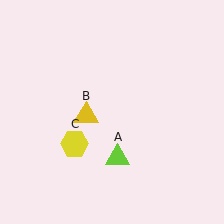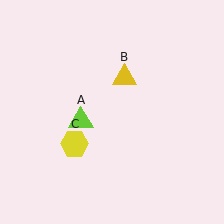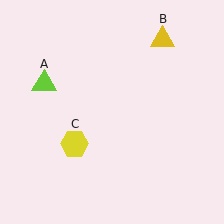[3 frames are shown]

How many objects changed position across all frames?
2 objects changed position: lime triangle (object A), yellow triangle (object B).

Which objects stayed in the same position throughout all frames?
Yellow hexagon (object C) remained stationary.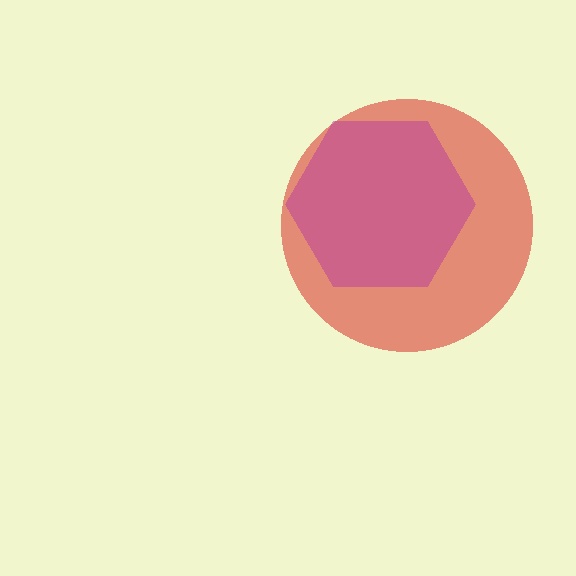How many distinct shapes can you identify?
There are 2 distinct shapes: a red circle, a magenta hexagon.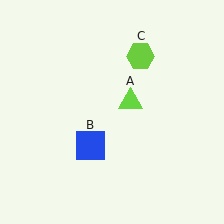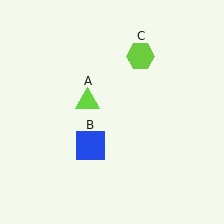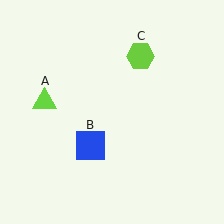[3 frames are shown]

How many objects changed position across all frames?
1 object changed position: lime triangle (object A).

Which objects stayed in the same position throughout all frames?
Blue square (object B) and lime hexagon (object C) remained stationary.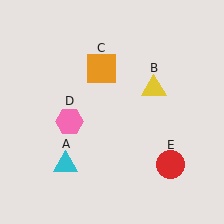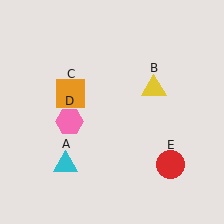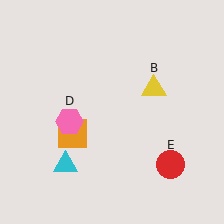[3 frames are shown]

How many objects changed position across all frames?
1 object changed position: orange square (object C).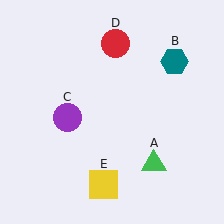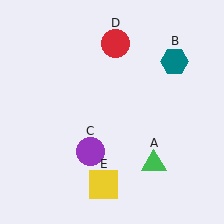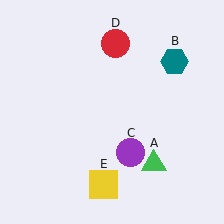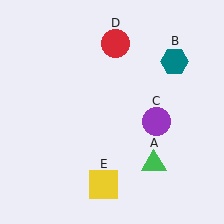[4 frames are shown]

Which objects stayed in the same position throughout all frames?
Green triangle (object A) and teal hexagon (object B) and red circle (object D) and yellow square (object E) remained stationary.